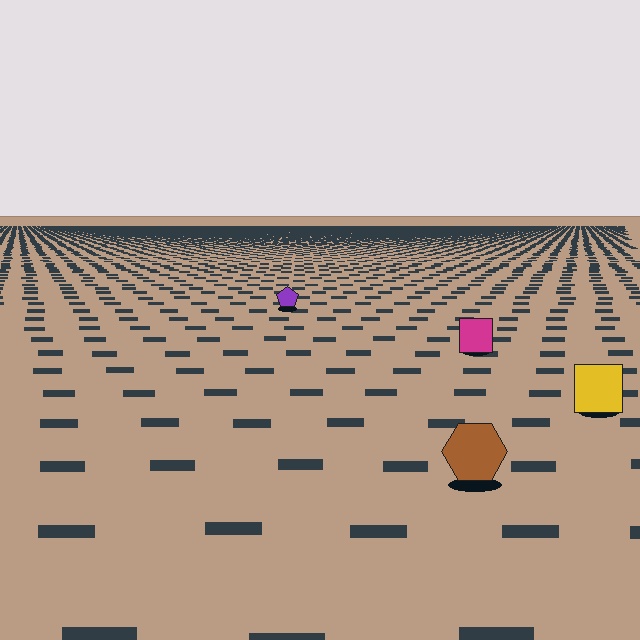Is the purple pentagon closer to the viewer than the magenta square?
No. The magenta square is closer — you can tell from the texture gradient: the ground texture is coarser near it.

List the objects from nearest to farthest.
From nearest to farthest: the brown hexagon, the yellow square, the magenta square, the purple pentagon.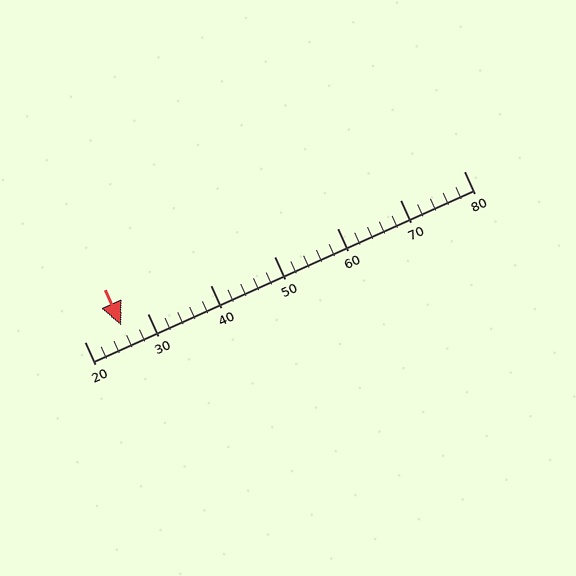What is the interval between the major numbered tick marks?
The major tick marks are spaced 10 units apart.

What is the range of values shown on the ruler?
The ruler shows values from 20 to 80.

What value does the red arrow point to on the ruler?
The red arrow points to approximately 26.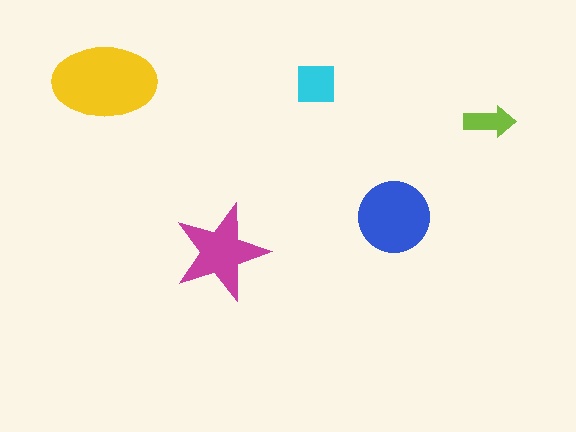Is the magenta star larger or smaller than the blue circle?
Smaller.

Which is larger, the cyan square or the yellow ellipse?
The yellow ellipse.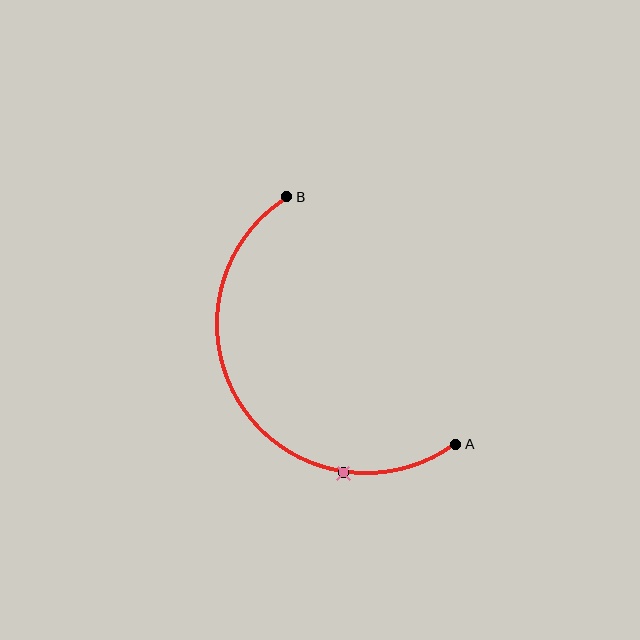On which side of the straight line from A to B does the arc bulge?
The arc bulges below and to the left of the straight line connecting A and B.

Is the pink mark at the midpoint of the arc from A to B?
No. The pink mark lies on the arc but is closer to endpoint A. The arc midpoint would be at the point on the curve equidistant along the arc from both A and B.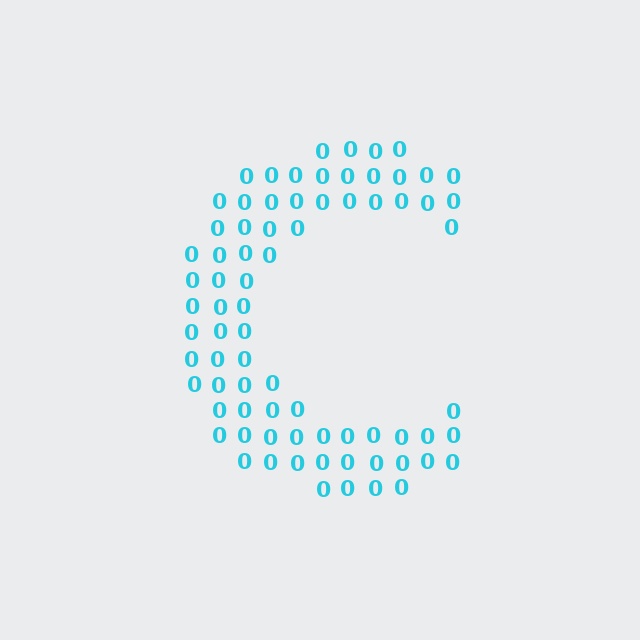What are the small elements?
The small elements are digit 0's.